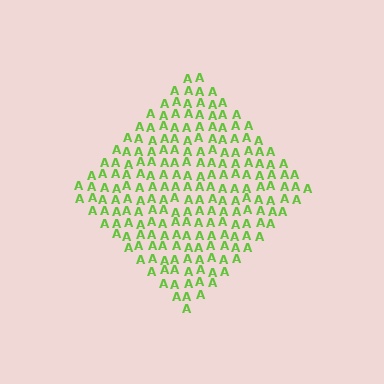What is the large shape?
The large shape is a diamond.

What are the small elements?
The small elements are letter A's.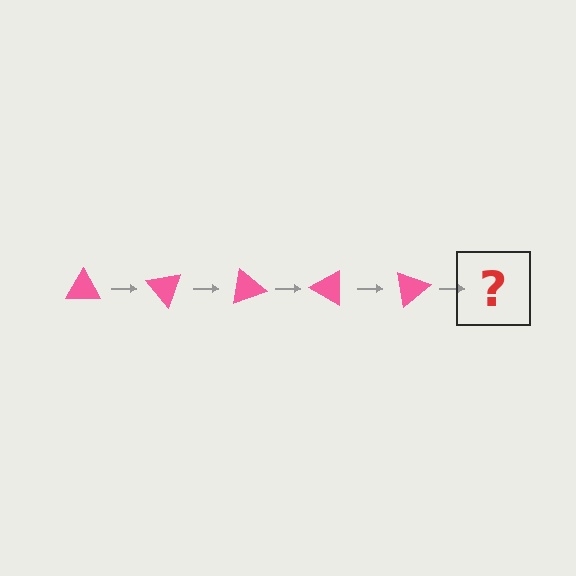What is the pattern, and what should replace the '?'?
The pattern is that the triangle rotates 50 degrees each step. The '?' should be a pink triangle rotated 250 degrees.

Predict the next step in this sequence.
The next step is a pink triangle rotated 250 degrees.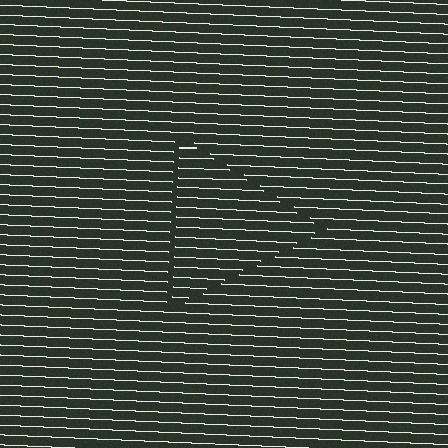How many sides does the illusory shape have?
3 sides — the line-ends trace a triangle.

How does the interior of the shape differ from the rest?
The interior of the shape contains the same grating, shifted by half a period — the contour is defined by the phase discontinuity where line-ends from the inner and outer gratings abut.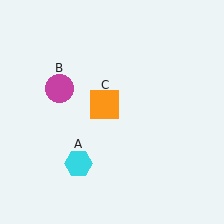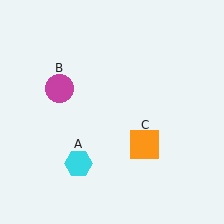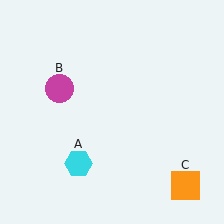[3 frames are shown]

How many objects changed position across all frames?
1 object changed position: orange square (object C).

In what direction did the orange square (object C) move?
The orange square (object C) moved down and to the right.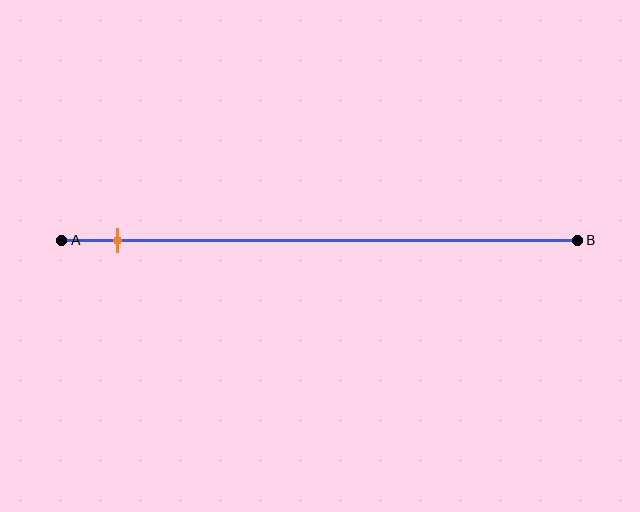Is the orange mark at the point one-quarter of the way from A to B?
No, the mark is at about 10% from A, not at the 25% one-quarter point.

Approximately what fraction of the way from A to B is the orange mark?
The orange mark is approximately 10% of the way from A to B.